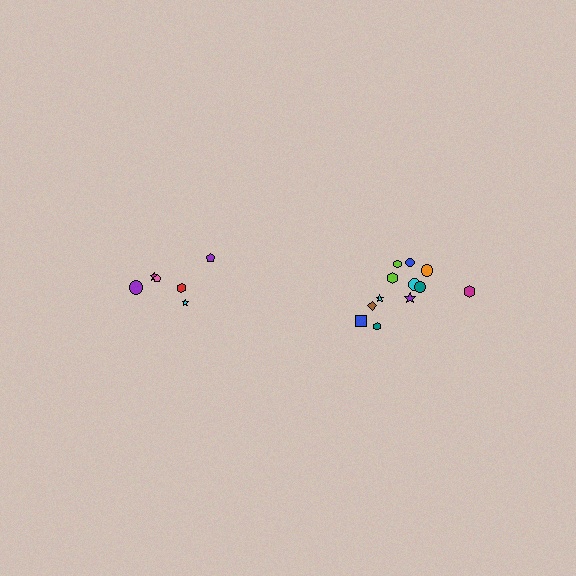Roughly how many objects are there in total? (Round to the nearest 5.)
Roughly 20 objects in total.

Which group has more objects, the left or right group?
The right group.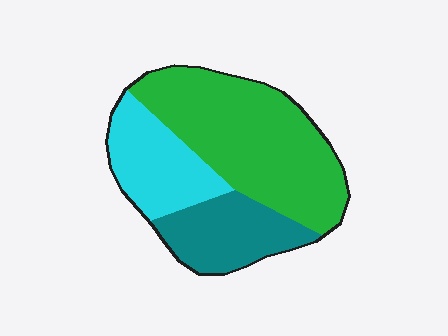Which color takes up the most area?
Green, at roughly 55%.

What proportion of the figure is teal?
Teal takes up about one quarter (1/4) of the figure.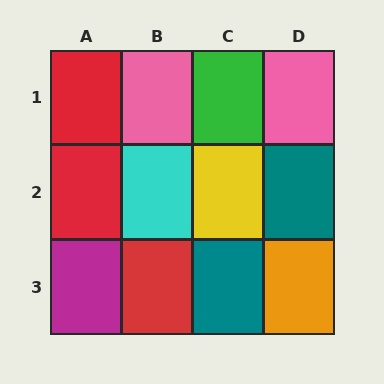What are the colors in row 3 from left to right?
Magenta, red, teal, orange.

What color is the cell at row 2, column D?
Teal.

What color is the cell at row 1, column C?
Green.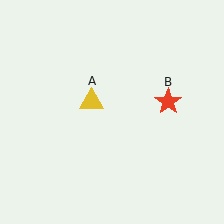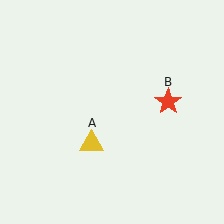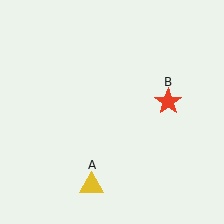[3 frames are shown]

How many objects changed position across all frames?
1 object changed position: yellow triangle (object A).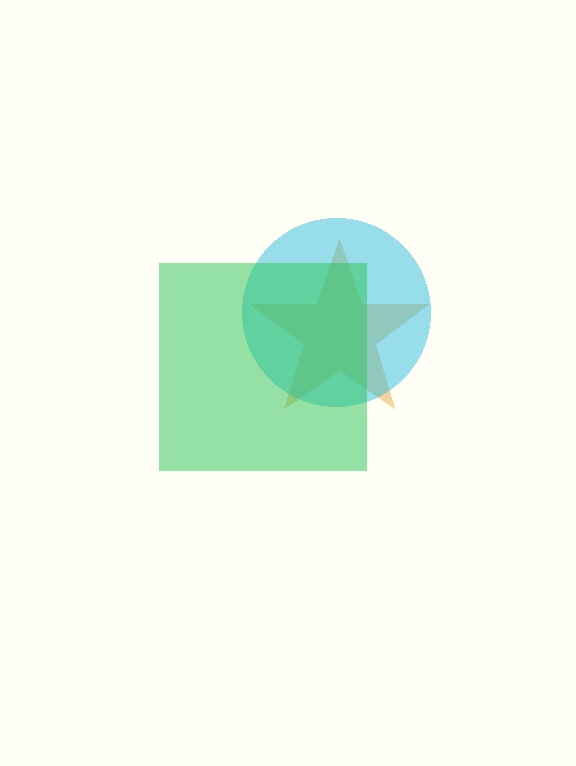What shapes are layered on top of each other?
The layered shapes are: an orange star, a cyan circle, a green square.